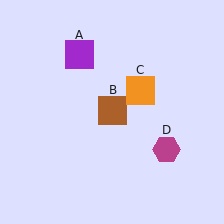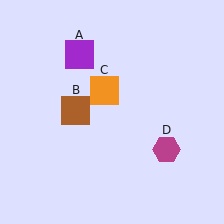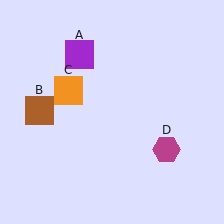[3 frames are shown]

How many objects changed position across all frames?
2 objects changed position: brown square (object B), orange square (object C).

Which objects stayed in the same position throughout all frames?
Purple square (object A) and magenta hexagon (object D) remained stationary.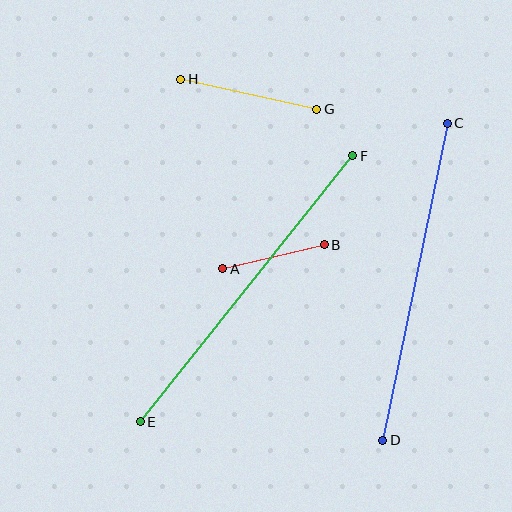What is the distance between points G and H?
The distance is approximately 139 pixels.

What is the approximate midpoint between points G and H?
The midpoint is at approximately (249, 94) pixels.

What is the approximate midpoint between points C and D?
The midpoint is at approximately (415, 282) pixels.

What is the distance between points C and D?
The distance is approximately 324 pixels.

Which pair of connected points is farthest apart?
Points E and F are farthest apart.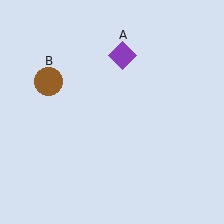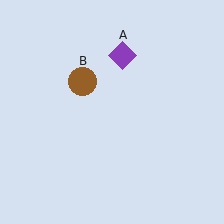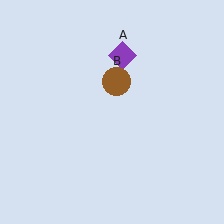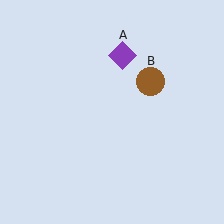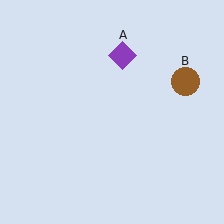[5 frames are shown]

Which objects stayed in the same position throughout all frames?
Purple diamond (object A) remained stationary.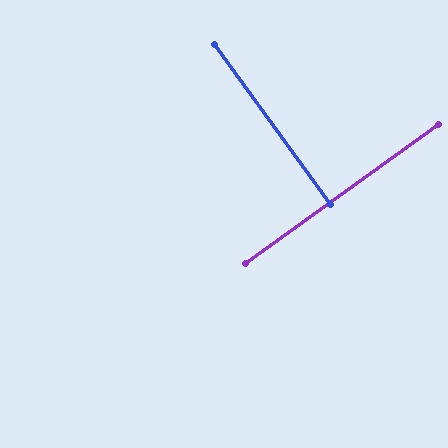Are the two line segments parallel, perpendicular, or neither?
Perpendicular — they meet at approximately 90°.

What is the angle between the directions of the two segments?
Approximately 90 degrees.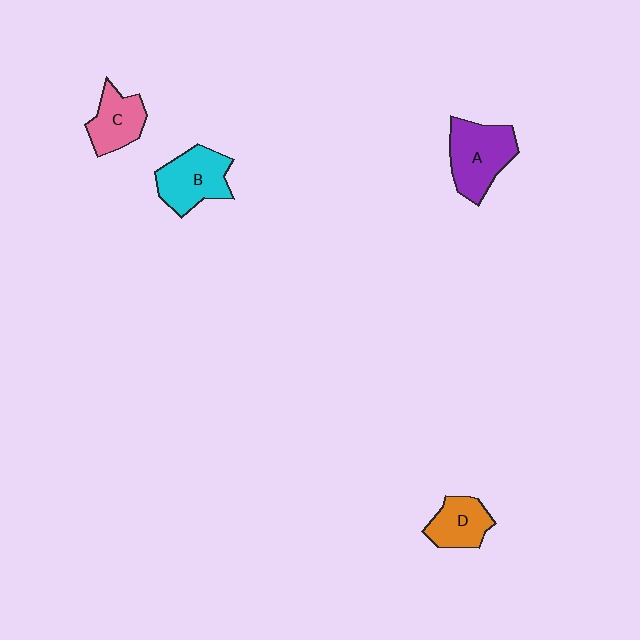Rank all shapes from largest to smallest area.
From largest to smallest: A (purple), B (cyan), C (pink), D (orange).